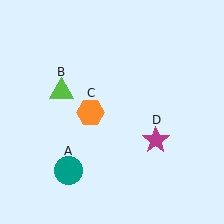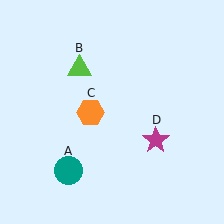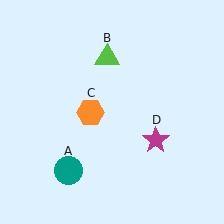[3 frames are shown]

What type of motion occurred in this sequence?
The lime triangle (object B) rotated clockwise around the center of the scene.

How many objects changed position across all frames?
1 object changed position: lime triangle (object B).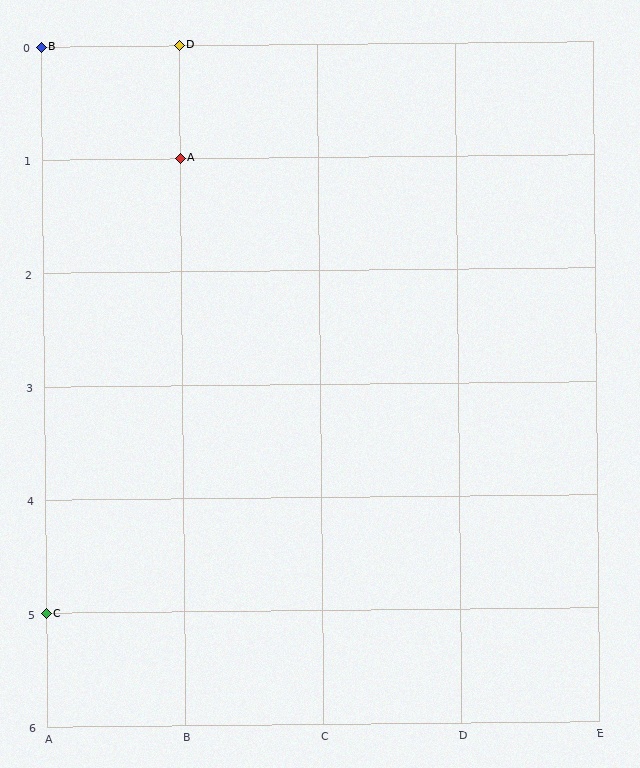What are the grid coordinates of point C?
Point C is at grid coordinates (A, 5).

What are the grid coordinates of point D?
Point D is at grid coordinates (B, 0).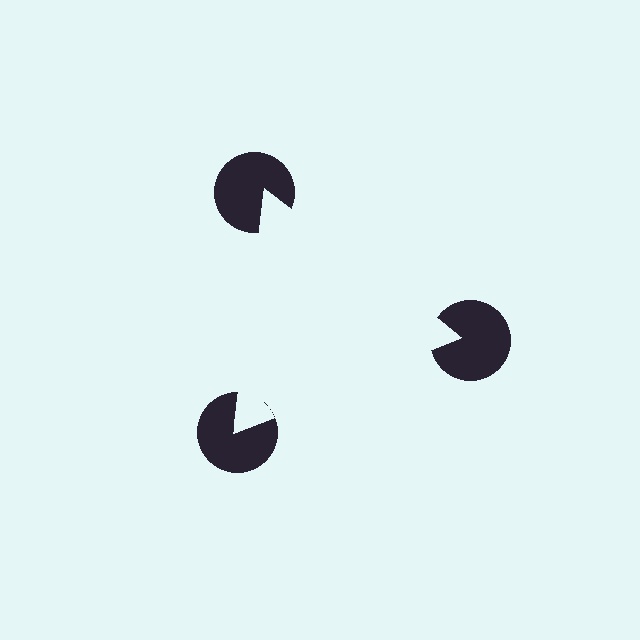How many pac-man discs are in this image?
There are 3 — one at each vertex of the illusory triangle.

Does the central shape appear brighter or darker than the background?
It typically appears slightly brighter than the background, even though no actual brightness change is drawn.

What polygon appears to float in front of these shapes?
An illusory triangle — its edges are inferred from the aligned wedge cuts in the pac-man discs, not physically drawn.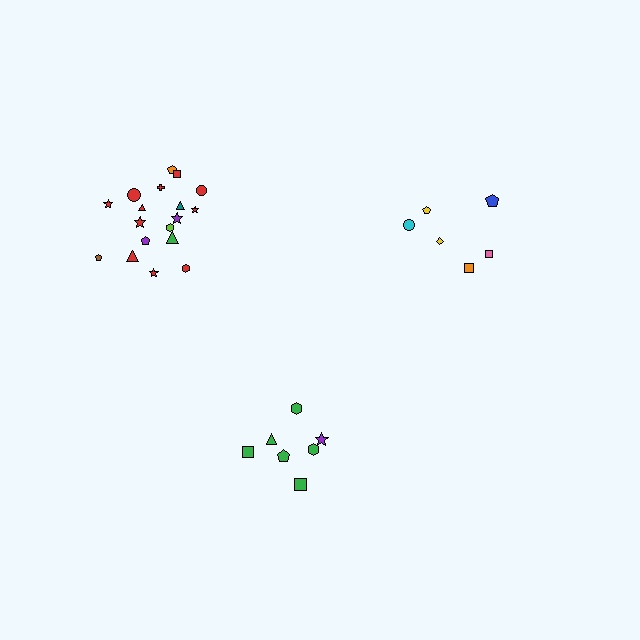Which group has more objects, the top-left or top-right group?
The top-left group.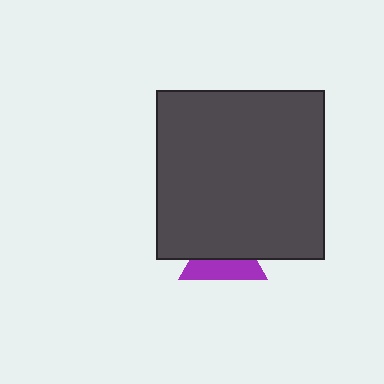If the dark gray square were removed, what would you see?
You would see the complete purple triangle.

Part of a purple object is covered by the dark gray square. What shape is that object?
It is a triangle.